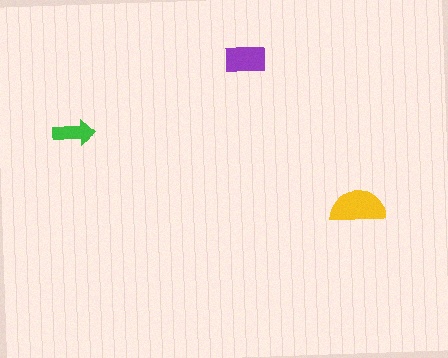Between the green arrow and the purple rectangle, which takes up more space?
The purple rectangle.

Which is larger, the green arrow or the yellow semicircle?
The yellow semicircle.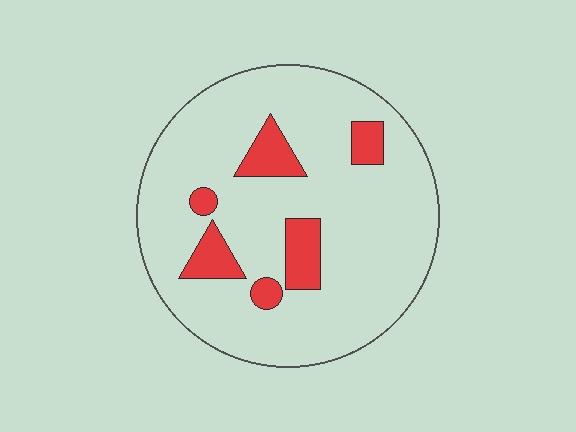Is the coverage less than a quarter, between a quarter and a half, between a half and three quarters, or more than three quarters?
Less than a quarter.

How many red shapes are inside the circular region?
6.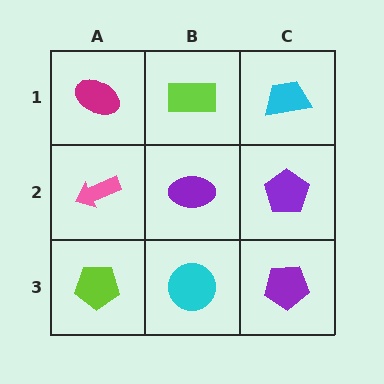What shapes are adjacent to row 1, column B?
A purple ellipse (row 2, column B), a magenta ellipse (row 1, column A), a cyan trapezoid (row 1, column C).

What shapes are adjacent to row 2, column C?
A cyan trapezoid (row 1, column C), a purple pentagon (row 3, column C), a purple ellipse (row 2, column B).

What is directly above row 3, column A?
A pink arrow.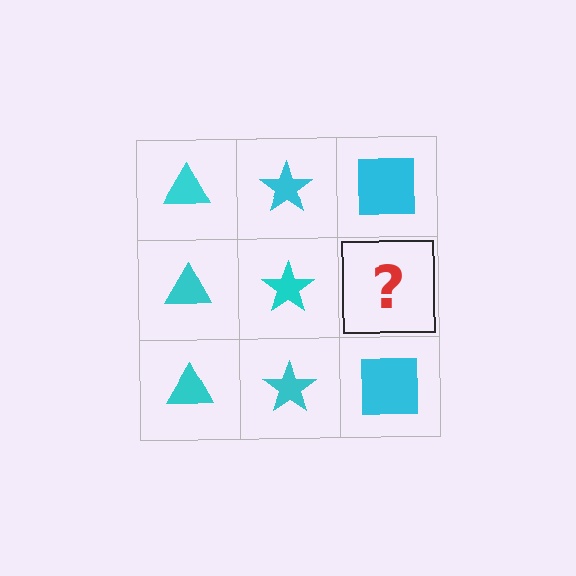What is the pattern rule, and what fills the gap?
The rule is that each column has a consistent shape. The gap should be filled with a cyan square.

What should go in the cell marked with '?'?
The missing cell should contain a cyan square.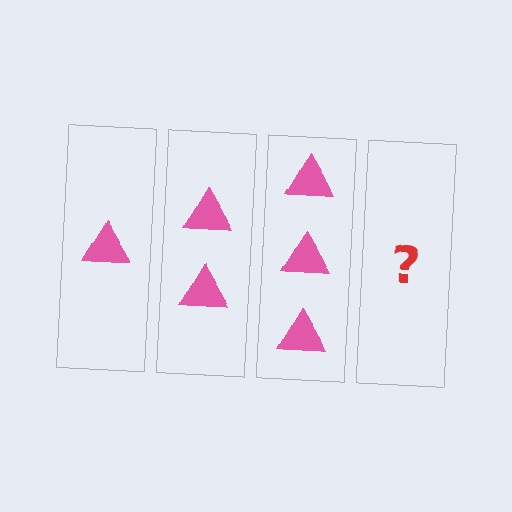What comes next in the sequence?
The next element should be 4 triangles.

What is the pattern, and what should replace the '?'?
The pattern is that each step adds one more triangle. The '?' should be 4 triangles.